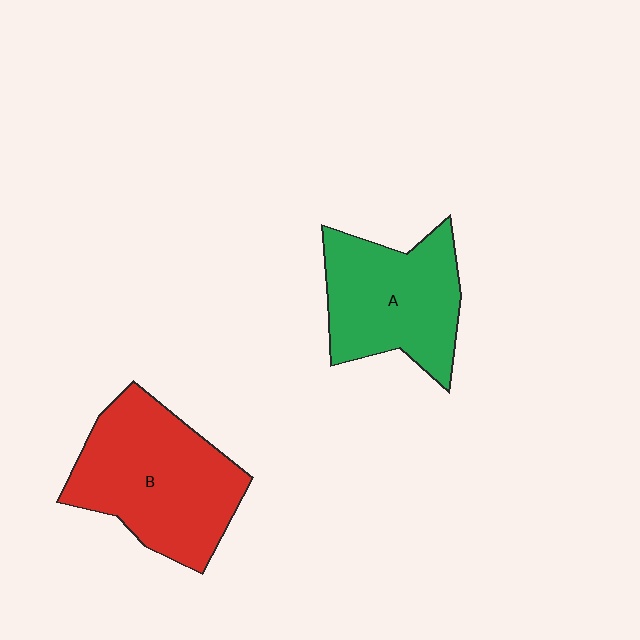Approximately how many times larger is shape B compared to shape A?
Approximately 1.2 times.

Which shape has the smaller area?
Shape A (green).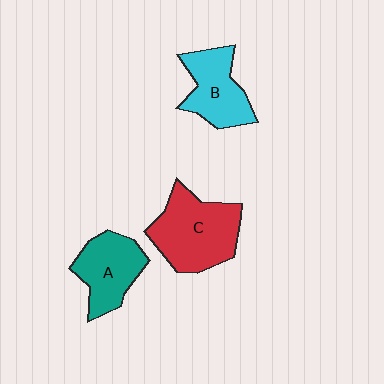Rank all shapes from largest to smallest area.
From largest to smallest: C (red), A (teal), B (cyan).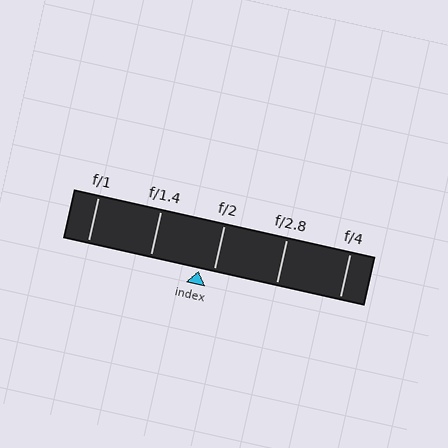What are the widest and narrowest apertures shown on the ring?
The widest aperture shown is f/1 and the narrowest is f/4.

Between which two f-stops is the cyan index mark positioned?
The index mark is between f/1.4 and f/2.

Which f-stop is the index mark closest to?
The index mark is closest to f/2.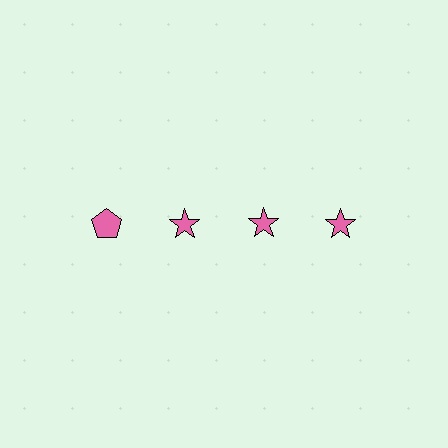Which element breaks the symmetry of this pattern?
The pink pentagon in the top row, leftmost column breaks the symmetry. All other shapes are pink stars.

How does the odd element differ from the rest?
It has a different shape: pentagon instead of star.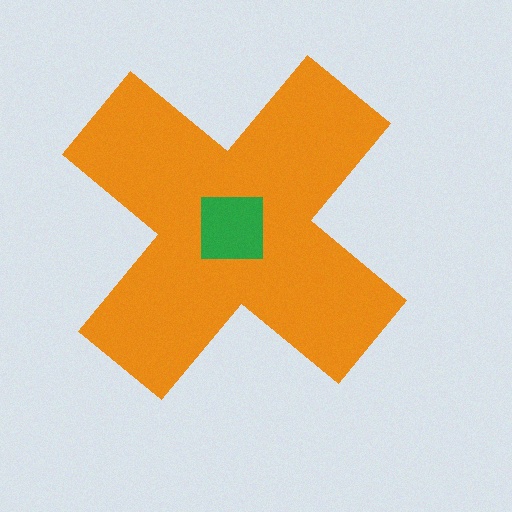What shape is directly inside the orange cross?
The green square.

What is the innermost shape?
The green square.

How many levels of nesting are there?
2.